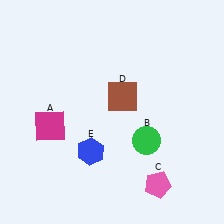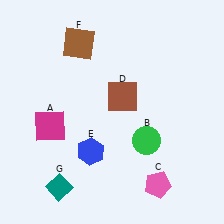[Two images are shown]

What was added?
A brown square (F), a teal diamond (G) were added in Image 2.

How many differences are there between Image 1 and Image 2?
There are 2 differences between the two images.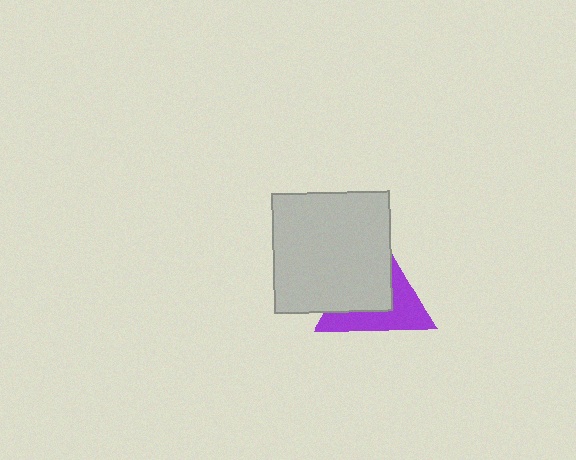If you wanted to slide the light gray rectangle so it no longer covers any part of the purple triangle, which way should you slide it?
Slide it toward the upper-left — that is the most direct way to separate the two shapes.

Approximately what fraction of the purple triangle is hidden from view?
Roughly 53% of the purple triangle is hidden behind the light gray rectangle.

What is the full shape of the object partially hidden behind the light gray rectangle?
The partially hidden object is a purple triangle.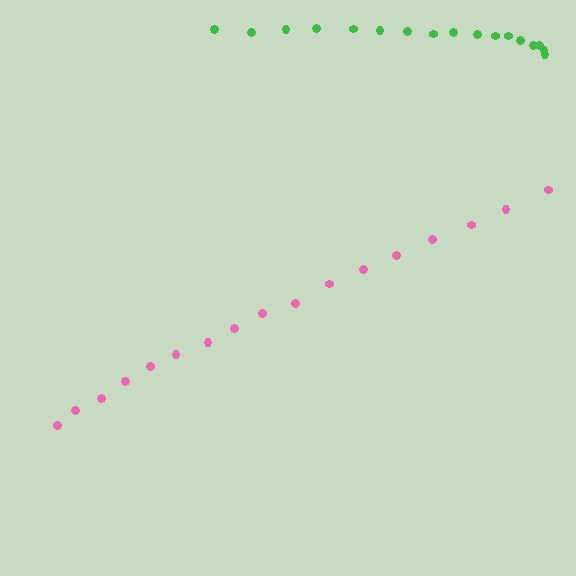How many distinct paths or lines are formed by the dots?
There are 2 distinct paths.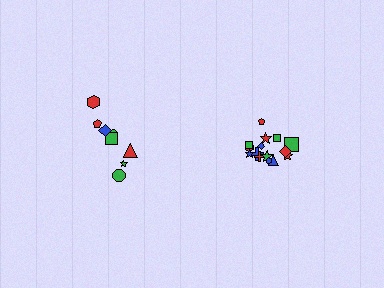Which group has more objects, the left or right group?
The right group.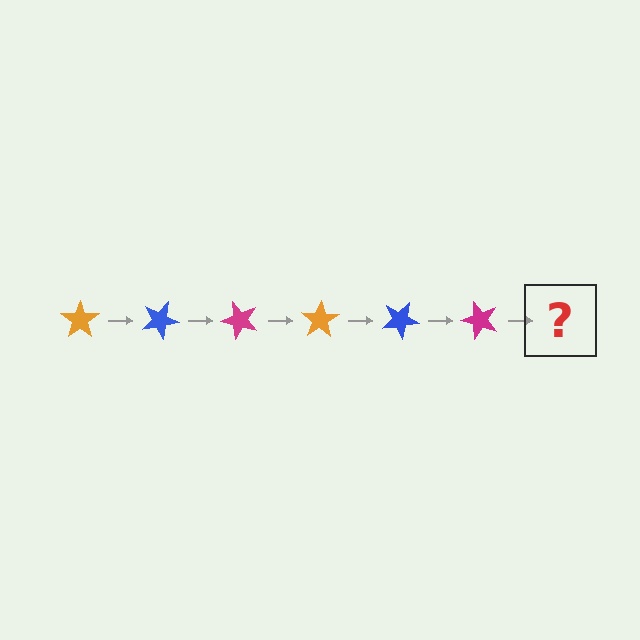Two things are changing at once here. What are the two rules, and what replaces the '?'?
The two rules are that it rotates 25 degrees each step and the color cycles through orange, blue, and magenta. The '?' should be an orange star, rotated 150 degrees from the start.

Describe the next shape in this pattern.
It should be an orange star, rotated 150 degrees from the start.